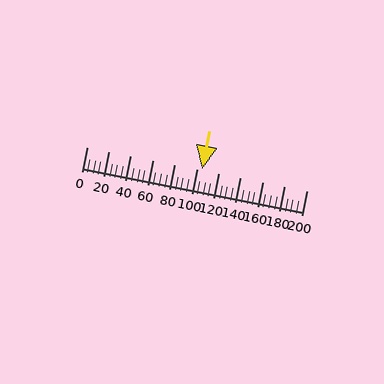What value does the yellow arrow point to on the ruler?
The yellow arrow points to approximately 105.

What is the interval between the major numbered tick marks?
The major tick marks are spaced 20 units apart.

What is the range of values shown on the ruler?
The ruler shows values from 0 to 200.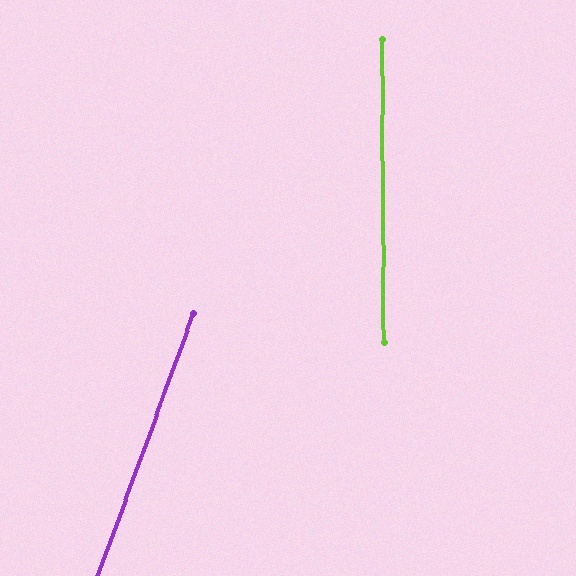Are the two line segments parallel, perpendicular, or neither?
Neither parallel nor perpendicular — they differ by about 20°.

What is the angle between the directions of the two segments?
Approximately 20 degrees.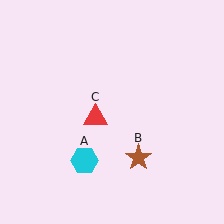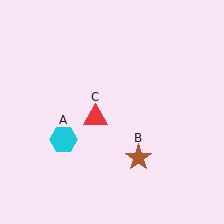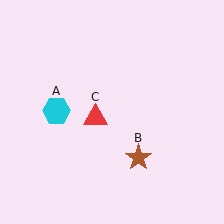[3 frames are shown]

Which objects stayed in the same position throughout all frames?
Brown star (object B) and red triangle (object C) remained stationary.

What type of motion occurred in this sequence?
The cyan hexagon (object A) rotated clockwise around the center of the scene.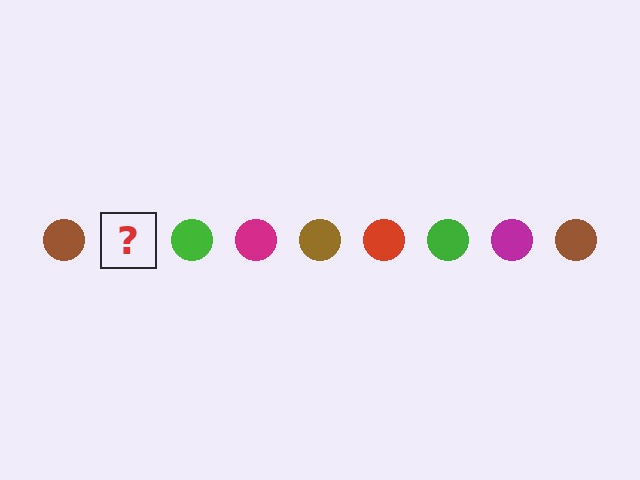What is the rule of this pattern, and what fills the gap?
The rule is that the pattern cycles through brown, red, green, magenta circles. The gap should be filled with a red circle.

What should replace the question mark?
The question mark should be replaced with a red circle.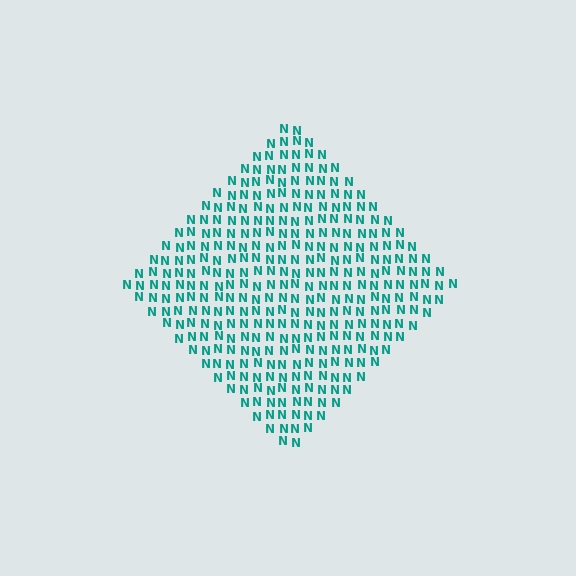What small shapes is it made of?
It is made of small letter N's.